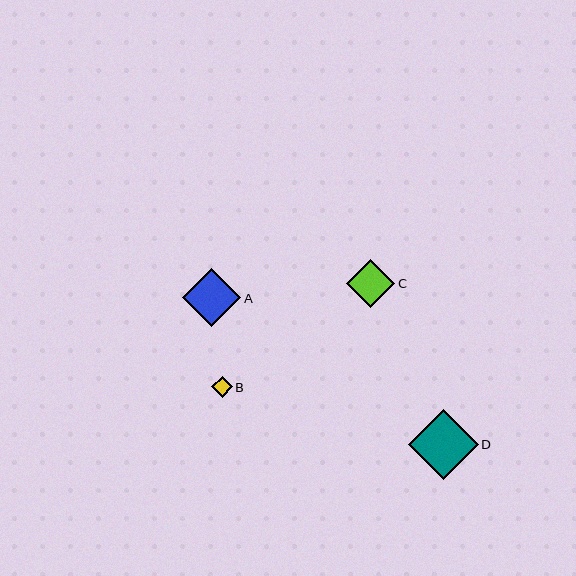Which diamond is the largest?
Diamond D is the largest with a size of approximately 70 pixels.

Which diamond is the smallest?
Diamond B is the smallest with a size of approximately 21 pixels.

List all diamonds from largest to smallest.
From largest to smallest: D, A, C, B.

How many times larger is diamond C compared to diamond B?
Diamond C is approximately 2.4 times the size of diamond B.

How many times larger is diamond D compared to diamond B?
Diamond D is approximately 3.4 times the size of diamond B.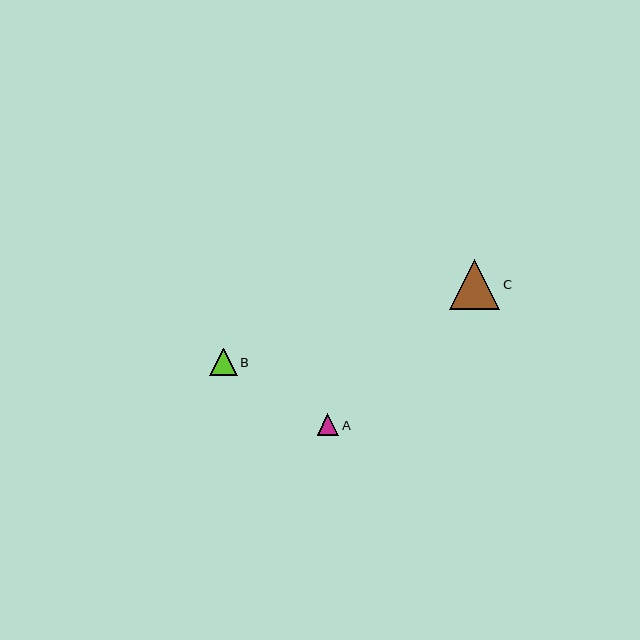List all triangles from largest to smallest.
From largest to smallest: C, B, A.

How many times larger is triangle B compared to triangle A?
Triangle B is approximately 1.3 times the size of triangle A.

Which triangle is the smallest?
Triangle A is the smallest with a size of approximately 22 pixels.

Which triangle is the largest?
Triangle C is the largest with a size of approximately 50 pixels.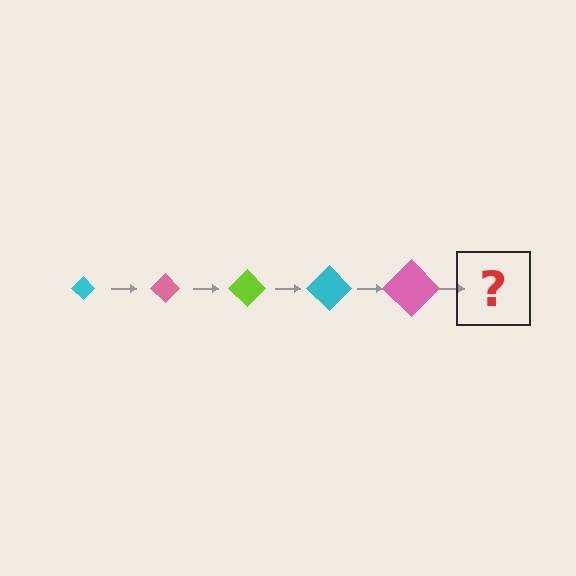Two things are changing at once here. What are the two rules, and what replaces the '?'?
The two rules are that the diamond grows larger each step and the color cycles through cyan, pink, and lime. The '?' should be a lime diamond, larger than the previous one.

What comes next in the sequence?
The next element should be a lime diamond, larger than the previous one.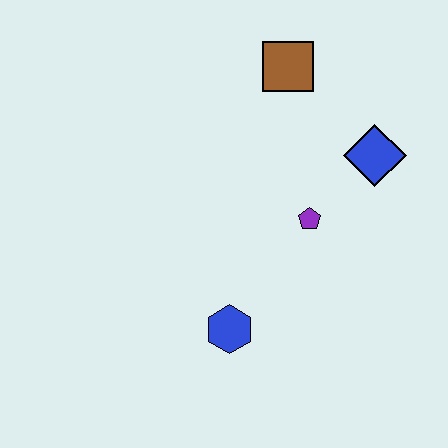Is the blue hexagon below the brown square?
Yes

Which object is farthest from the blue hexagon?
The brown square is farthest from the blue hexagon.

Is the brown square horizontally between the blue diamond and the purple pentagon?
No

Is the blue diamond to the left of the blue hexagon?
No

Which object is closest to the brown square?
The blue diamond is closest to the brown square.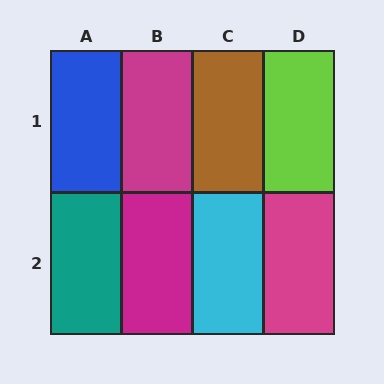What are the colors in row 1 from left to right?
Blue, magenta, brown, lime.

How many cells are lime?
1 cell is lime.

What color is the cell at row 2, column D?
Magenta.